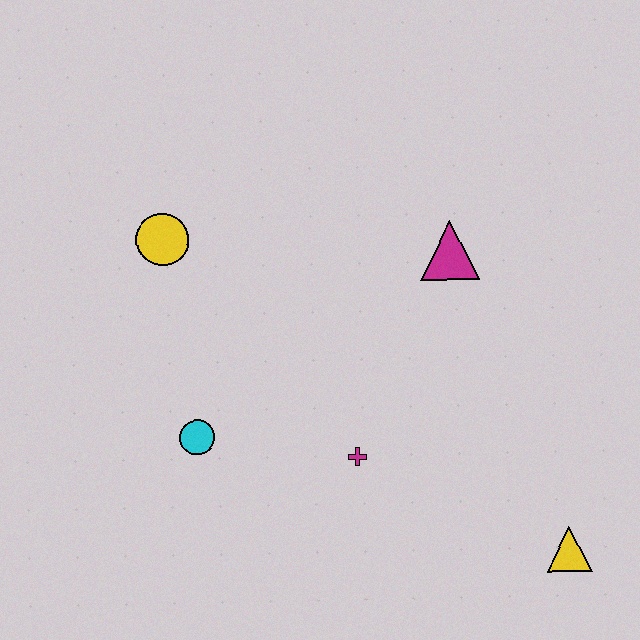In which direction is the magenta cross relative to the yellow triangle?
The magenta cross is to the left of the yellow triangle.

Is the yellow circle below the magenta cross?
No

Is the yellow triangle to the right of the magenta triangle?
Yes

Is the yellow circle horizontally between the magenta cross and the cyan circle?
No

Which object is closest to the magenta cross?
The cyan circle is closest to the magenta cross.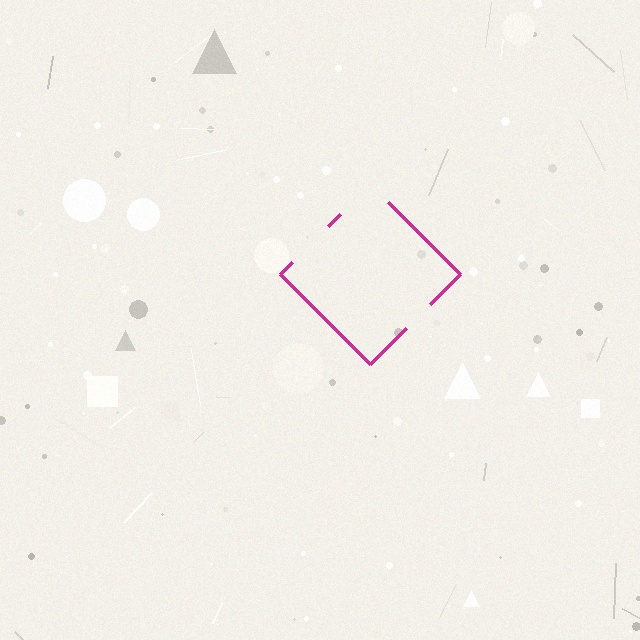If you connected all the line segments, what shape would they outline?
They would outline a diamond.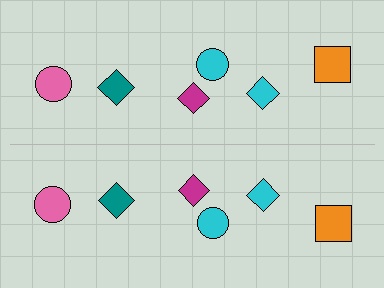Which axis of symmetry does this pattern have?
The pattern has a horizontal axis of symmetry running through the center of the image.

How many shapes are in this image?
There are 12 shapes in this image.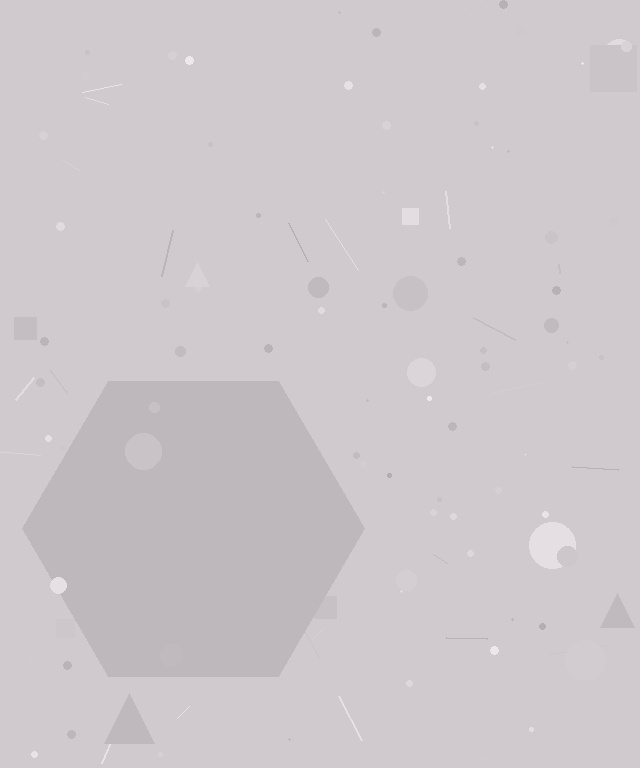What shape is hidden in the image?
A hexagon is hidden in the image.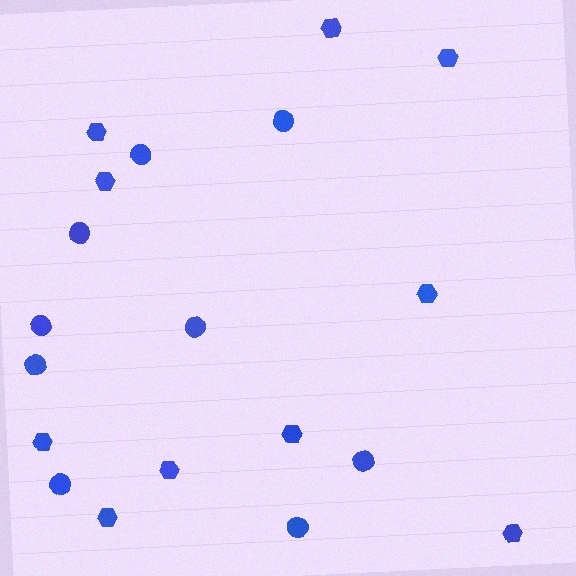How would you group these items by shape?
There are 2 groups: one group of circles (9) and one group of hexagons (10).